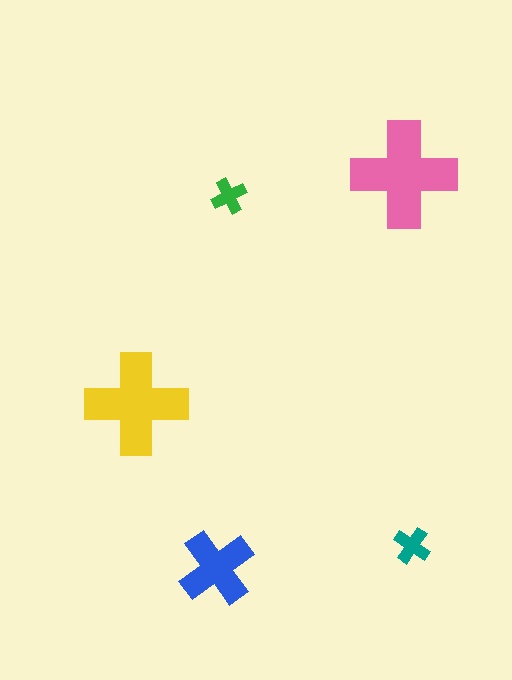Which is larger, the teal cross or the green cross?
The teal one.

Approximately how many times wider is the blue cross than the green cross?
About 2 times wider.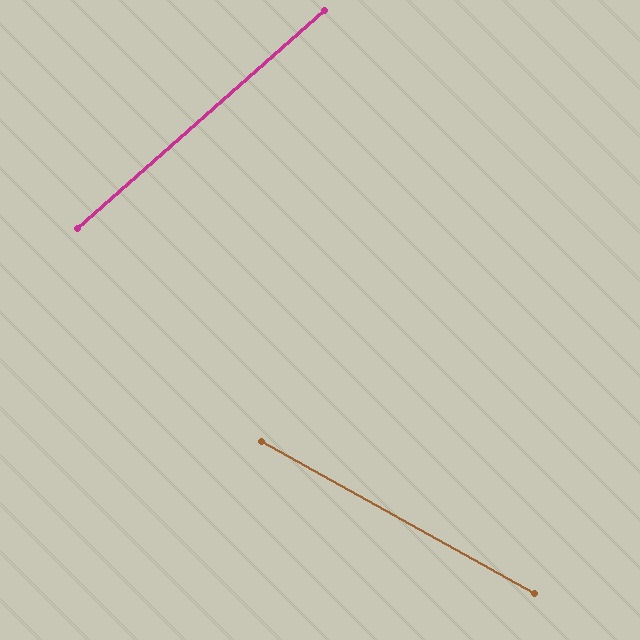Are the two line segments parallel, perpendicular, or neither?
Neither parallel nor perpendicular — they differ by about 70°.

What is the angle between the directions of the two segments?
Approximately 70 degrees.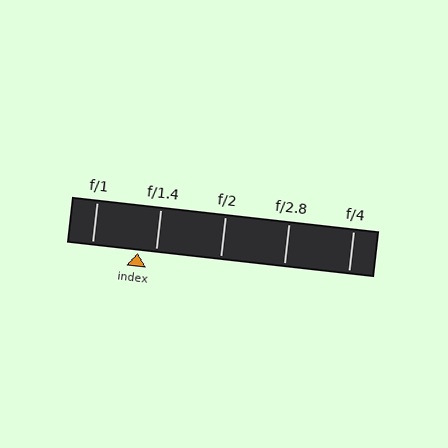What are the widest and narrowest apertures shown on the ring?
The widest aperture shown is f/1 and the narrowest is f/4.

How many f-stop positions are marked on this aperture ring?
There are 5 f-stop positions marked.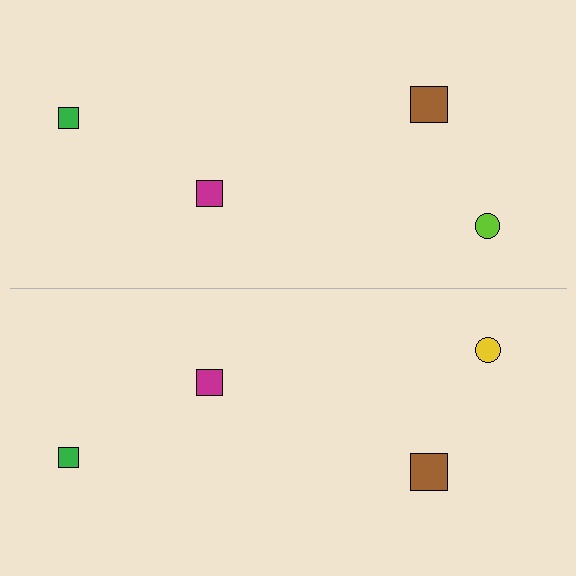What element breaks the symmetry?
The yellow circle on the bottom side breaks the symmetry — its mirror counterpart is lime.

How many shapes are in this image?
There are 8 shapes in this image.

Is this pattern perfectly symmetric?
No, the pattern is not perfectly symmetric. The yellow circle on the bottom side breaks the symmetry — its mirror counterpart is lime.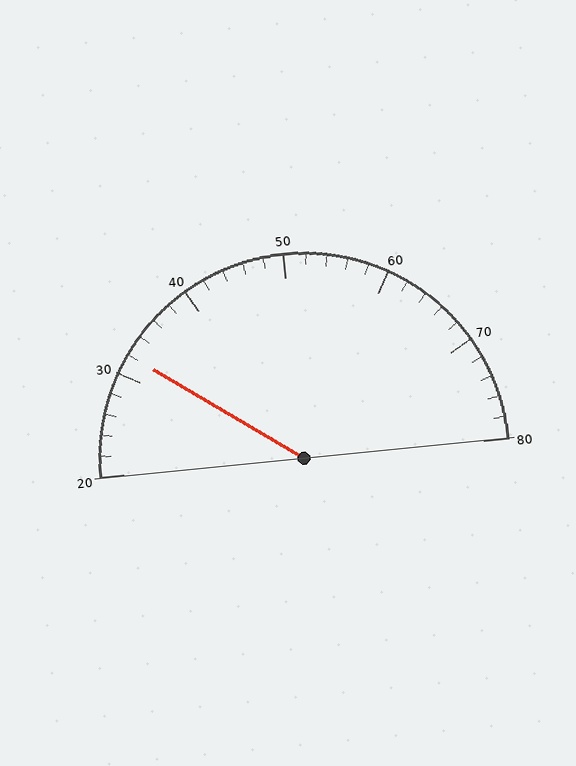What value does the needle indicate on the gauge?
The needle indicates approximately 32.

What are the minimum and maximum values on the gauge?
The gauge ranges from 20 to 80.